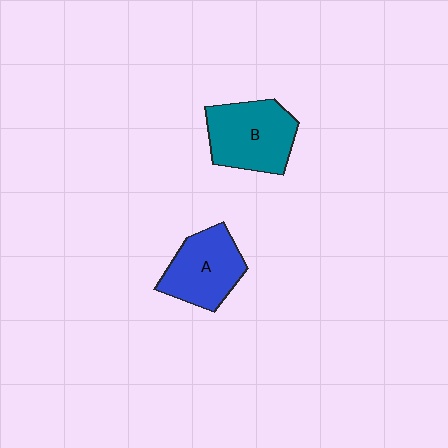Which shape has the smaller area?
Shape A (blue).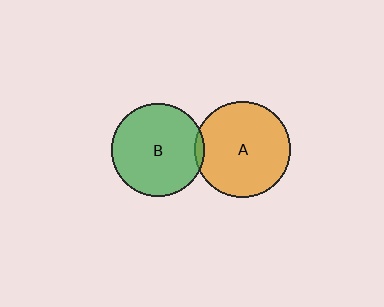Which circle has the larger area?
Circle A (orange).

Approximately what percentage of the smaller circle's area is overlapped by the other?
Approximately 5%.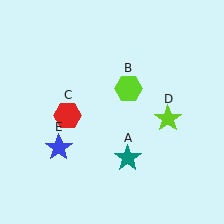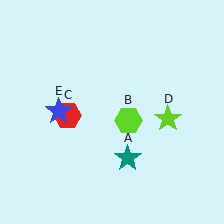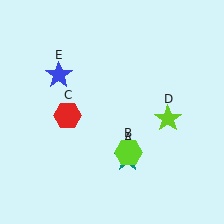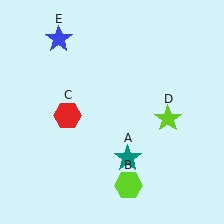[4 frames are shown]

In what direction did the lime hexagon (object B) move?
The lime hexagon (object B) moved down.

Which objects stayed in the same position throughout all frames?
Teal star (object A) and red hexagon (object C) and lime star (object D) remained stationary.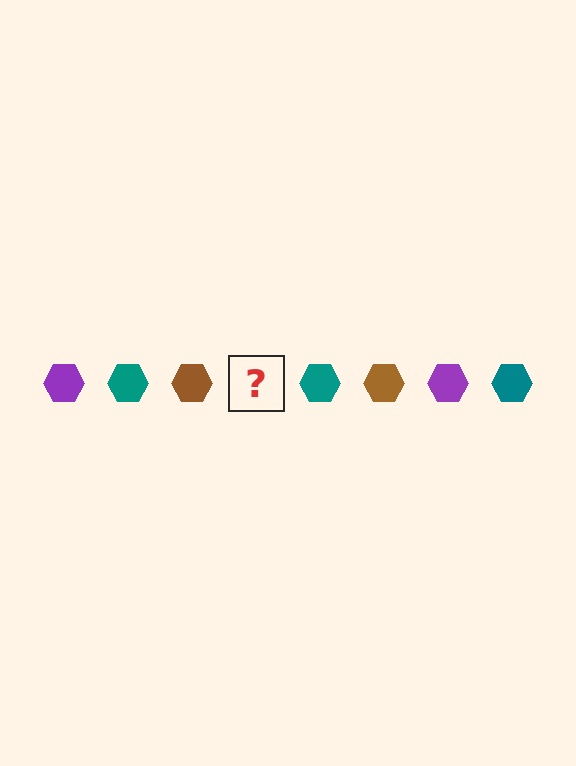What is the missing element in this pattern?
The missing element is a purple hexagon.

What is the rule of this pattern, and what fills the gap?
The rule is that the pattern cycles through purple, teal, brown hexagons. The gap should be filled with a purple hexagon.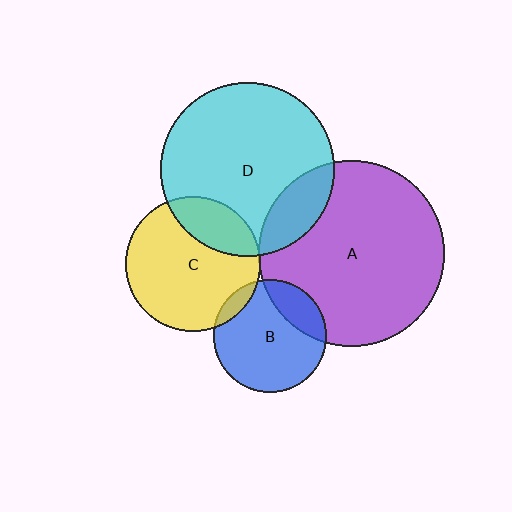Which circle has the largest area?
Circle A (purple).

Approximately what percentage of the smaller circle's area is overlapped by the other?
Approximately 20%.